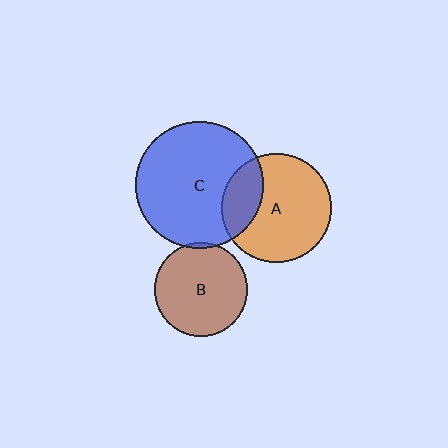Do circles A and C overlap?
Yes.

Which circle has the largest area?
Circle C (blue).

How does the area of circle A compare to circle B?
Approximately 1.4 times.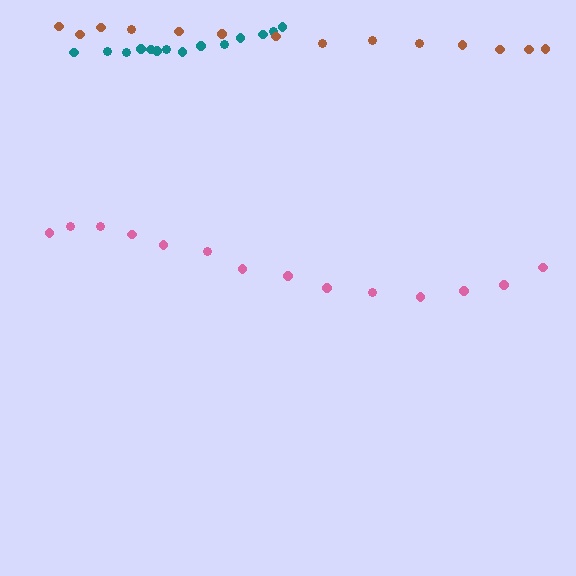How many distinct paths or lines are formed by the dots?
There are 3 distinct paths.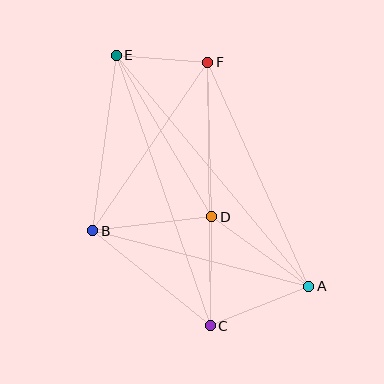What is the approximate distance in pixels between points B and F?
The distance between B and F is approximately 204 pixels.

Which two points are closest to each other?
Points E and F are closest to each other.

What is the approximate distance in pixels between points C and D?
The distance between C and D is approximately 109 pixels.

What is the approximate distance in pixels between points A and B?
The distance between A and B is approximately 223 pixels.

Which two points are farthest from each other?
Points A and E are farthest from each other.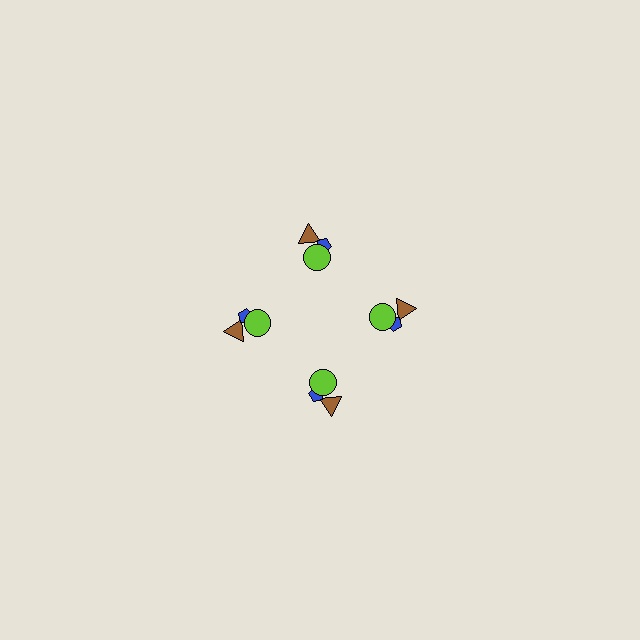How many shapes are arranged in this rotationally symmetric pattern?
There are 12 shapes, arranged in 4 groups of 3.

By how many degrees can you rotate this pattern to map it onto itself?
The pattern maps onto itself every 90 degrees of rotation.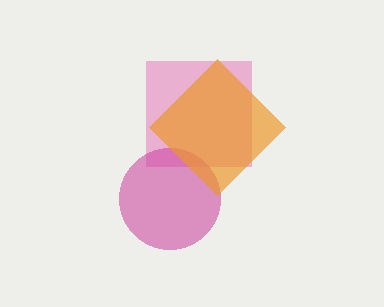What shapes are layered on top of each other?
The layered shapes are: a pink square, a magenta circle, an orange diamond.